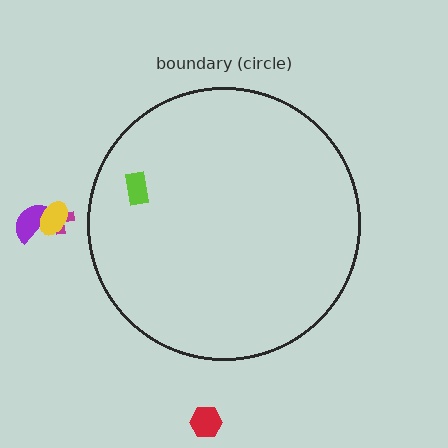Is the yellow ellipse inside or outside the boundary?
Outside.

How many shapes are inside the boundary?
1 inside, 4 outside.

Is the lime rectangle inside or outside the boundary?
Inside.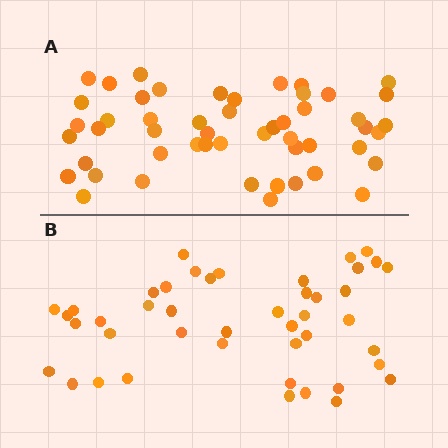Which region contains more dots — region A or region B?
Region A (the top region) has more dots.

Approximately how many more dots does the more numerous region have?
Region A has roughly 8 or so more dots than region B.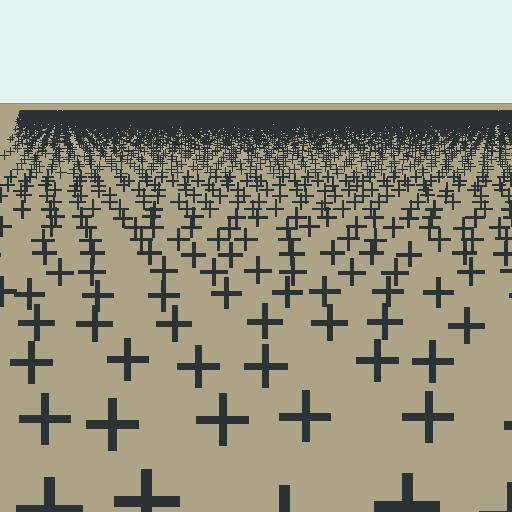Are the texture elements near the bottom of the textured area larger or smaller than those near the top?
Larger. Near the bottom, elements are closer to the viewer and appear at a bigger on-screen size.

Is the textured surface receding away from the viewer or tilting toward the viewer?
The surface is receding away from the viewer. Texture elements get smaller and denser toward the top.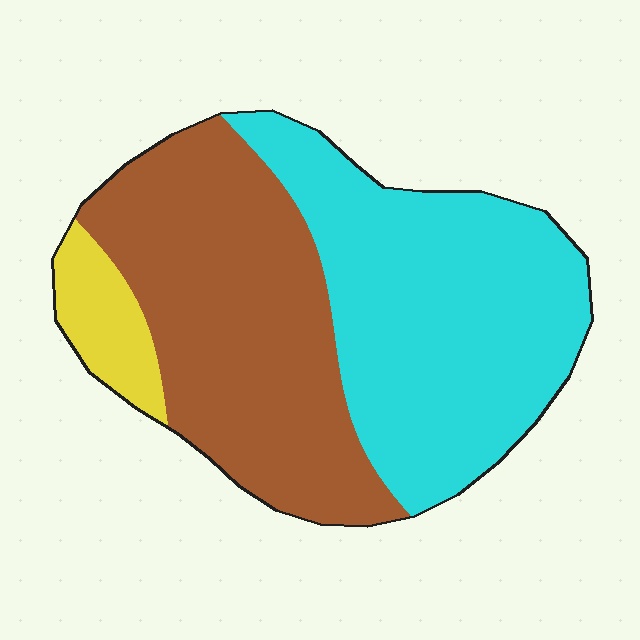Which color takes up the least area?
Yellow, at roughly 10%.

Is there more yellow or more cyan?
Cyan.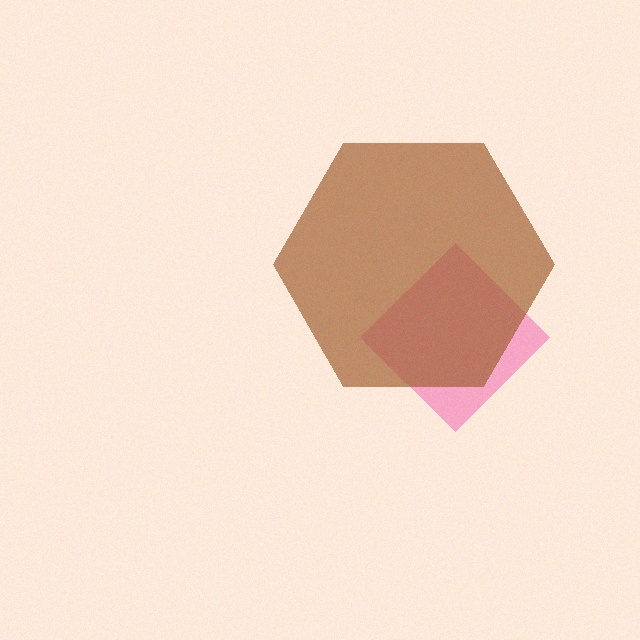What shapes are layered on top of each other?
The layered shapes are: a pink diamond, a brown hexagon.